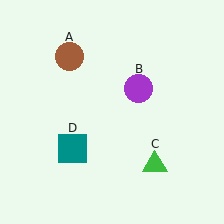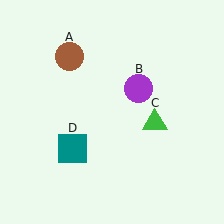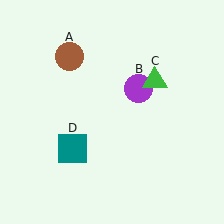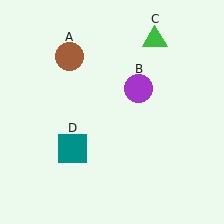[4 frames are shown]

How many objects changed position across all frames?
1 object changed position: green triangle (object C).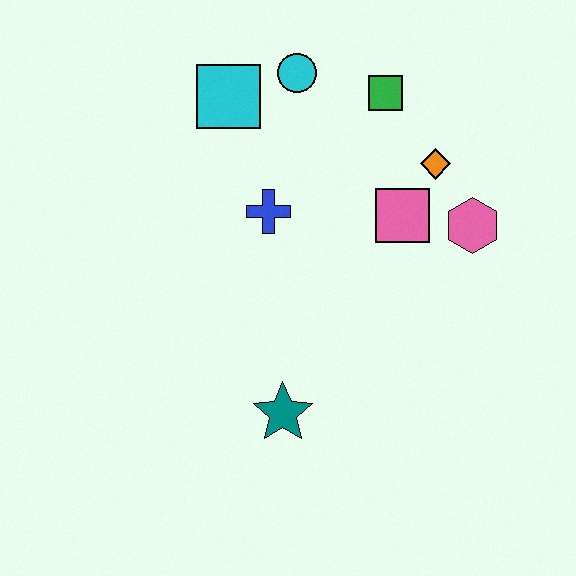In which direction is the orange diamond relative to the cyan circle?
The orange diamond is to the right of the cyan circle.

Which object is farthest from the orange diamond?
The teal star is farthest from the orange diamond.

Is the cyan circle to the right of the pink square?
No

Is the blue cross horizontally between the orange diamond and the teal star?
No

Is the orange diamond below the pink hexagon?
No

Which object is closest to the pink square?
The orange diamond is closest to the pink square.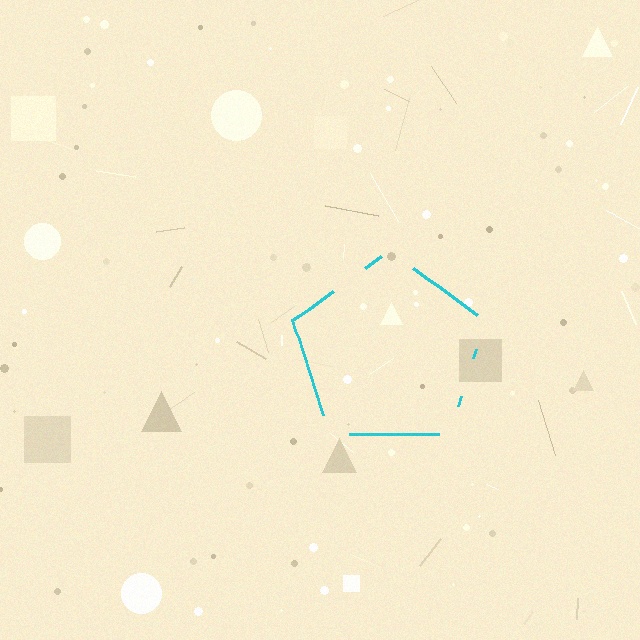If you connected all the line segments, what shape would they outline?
They would outline a pentagon.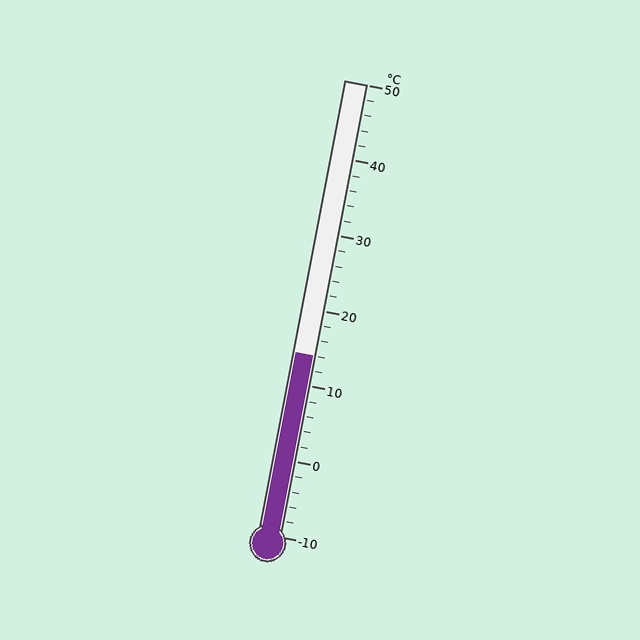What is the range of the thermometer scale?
The thermometer scale ranges from -10°C to 50°C.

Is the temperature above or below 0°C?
The temperature is above 0°C.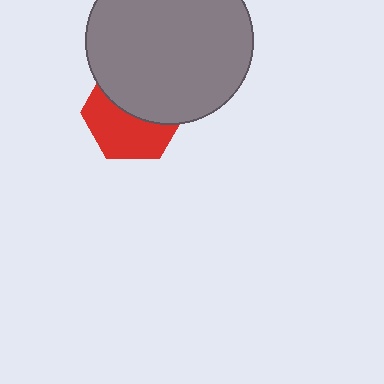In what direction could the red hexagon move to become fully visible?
The red hexagon could move down. That would shift it out from behind the gray circle entirely.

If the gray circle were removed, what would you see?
You would see the complete red hexagon.